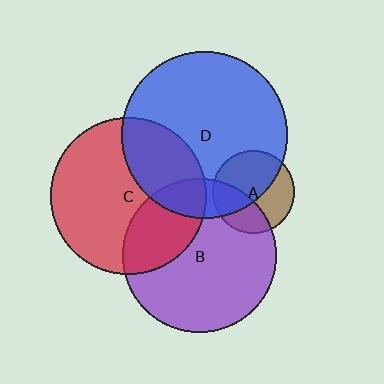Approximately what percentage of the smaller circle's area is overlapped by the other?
Approximately 55%.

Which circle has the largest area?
Circle D (blue).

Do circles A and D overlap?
Yes.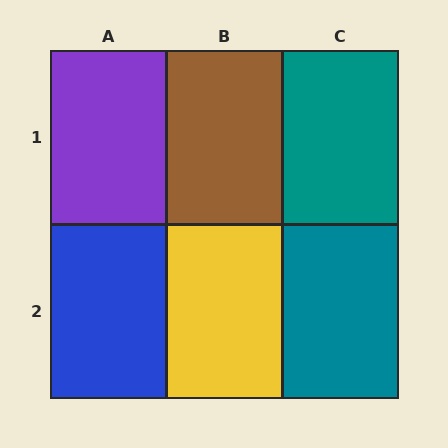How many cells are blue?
1 cell is blue.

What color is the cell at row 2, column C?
Teal.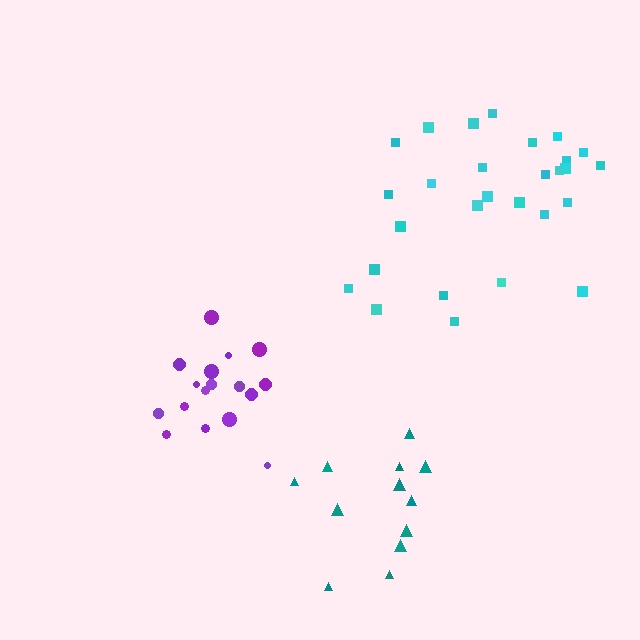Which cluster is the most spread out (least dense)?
Teal.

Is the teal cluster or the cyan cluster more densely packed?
Cyan.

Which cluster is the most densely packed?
Purple.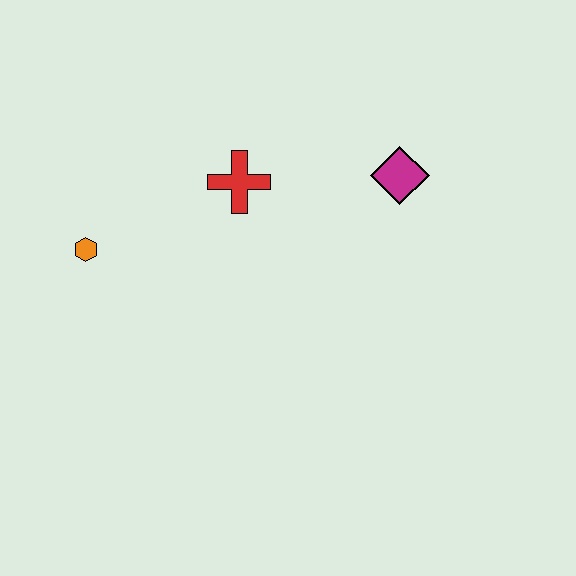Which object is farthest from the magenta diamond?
The orange hexagon is farthest from the magenta diamond.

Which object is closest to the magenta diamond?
The red cross is closest to the magenta diamond.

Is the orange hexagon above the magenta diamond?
No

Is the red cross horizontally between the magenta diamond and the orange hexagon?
Yes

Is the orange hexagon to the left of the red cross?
Yes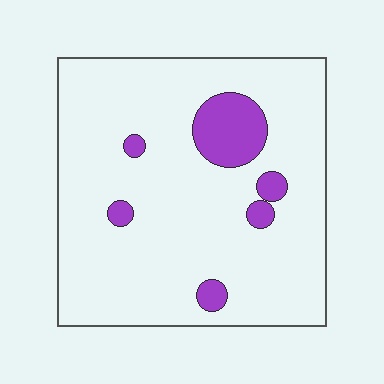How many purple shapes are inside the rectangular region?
6.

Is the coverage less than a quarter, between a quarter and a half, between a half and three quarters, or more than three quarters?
Less than a quarter.